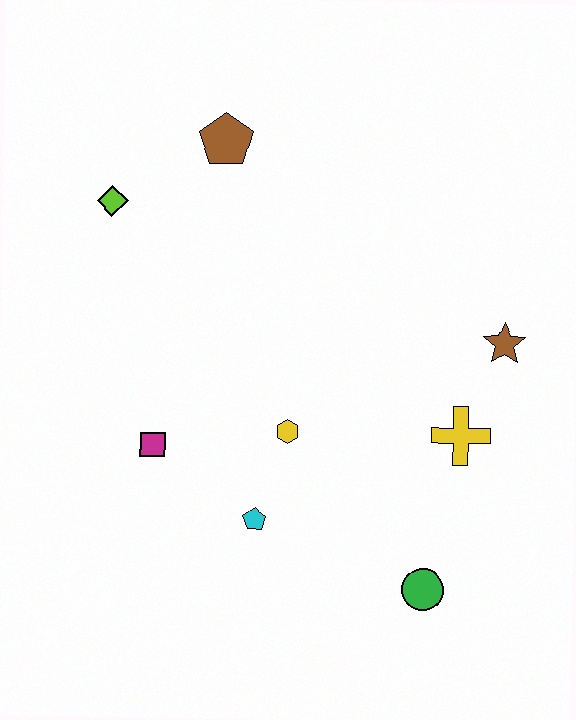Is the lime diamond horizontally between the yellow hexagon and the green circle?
No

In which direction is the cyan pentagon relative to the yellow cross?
The cyan pentagon is to the left of the yellow cross.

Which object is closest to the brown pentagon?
The lime diamond is closest to the brown pentagon.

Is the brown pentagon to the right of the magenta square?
Yes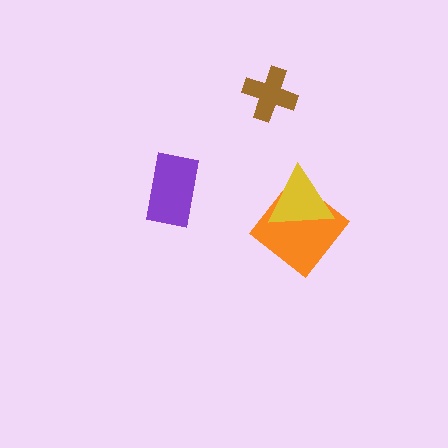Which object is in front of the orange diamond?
The yellow triangle is in front of the orange diamond.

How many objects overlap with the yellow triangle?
1 object overlaps with the yellow triangle.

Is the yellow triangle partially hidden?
No, no other shape covers it.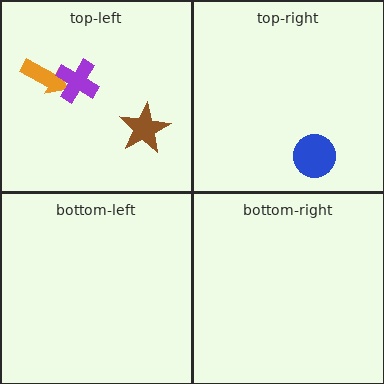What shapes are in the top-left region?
The orange arrow, the brown star, the purple cross.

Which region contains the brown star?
The top-left region.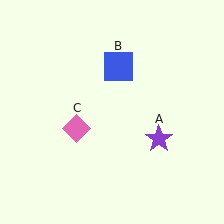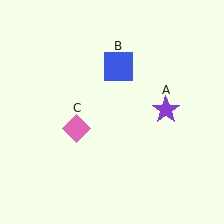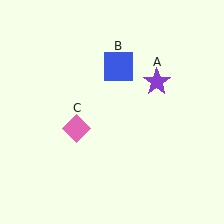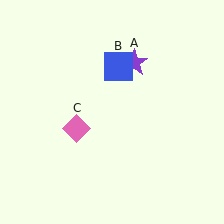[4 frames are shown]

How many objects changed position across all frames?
1 object changed position: purple star (object A).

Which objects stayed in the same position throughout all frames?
Blue square (object B) and pink diamond (object C) remained stationary.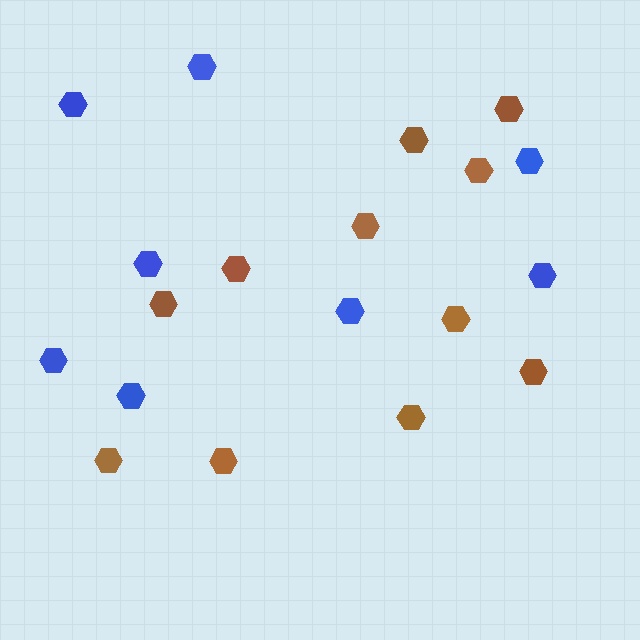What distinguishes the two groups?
There are 2 groups: one group of blue hexagons (8) and one group of brown hexagons (11).